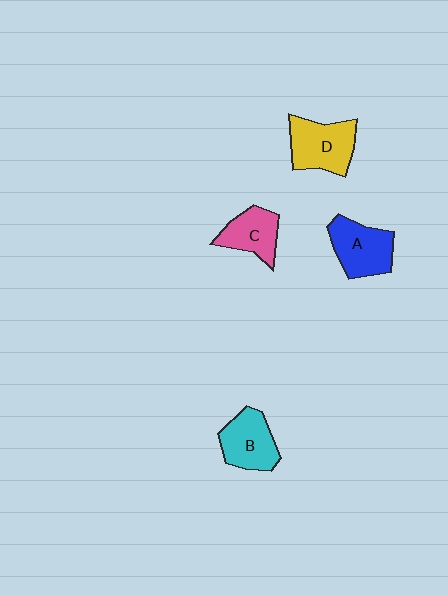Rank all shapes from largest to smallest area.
From largest to smallest: D (yellow), A (blue), B (cyan), C (pink).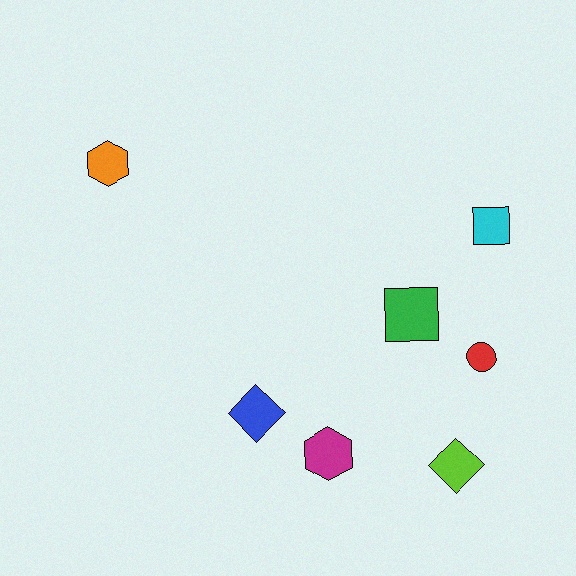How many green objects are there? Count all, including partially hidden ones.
There is 1 green object.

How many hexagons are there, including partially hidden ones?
There are 2 hexagons.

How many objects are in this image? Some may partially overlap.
There are 7 objects.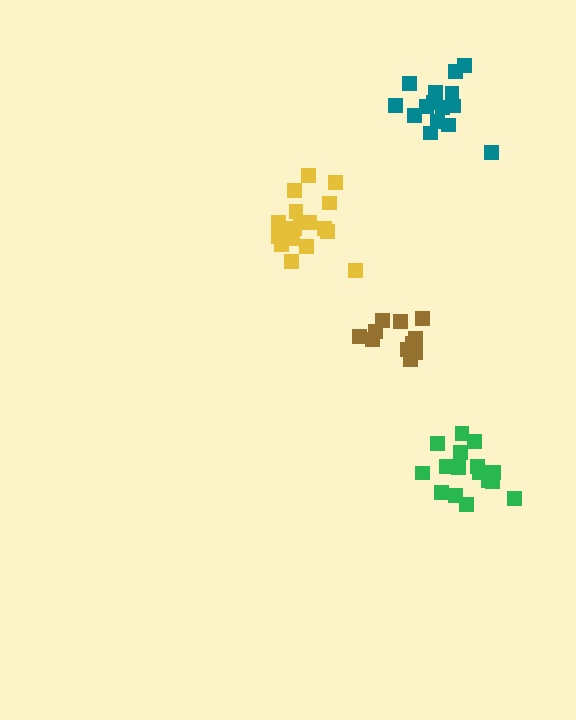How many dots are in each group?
Group 1: 16 dots, Group 2: 16 dots, Group 3: 18 dots, Group 4: 12 dots (62 total).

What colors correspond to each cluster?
The clusters are colored: green, teal, yellow, brown.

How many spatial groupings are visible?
There are 4 spatial groupings.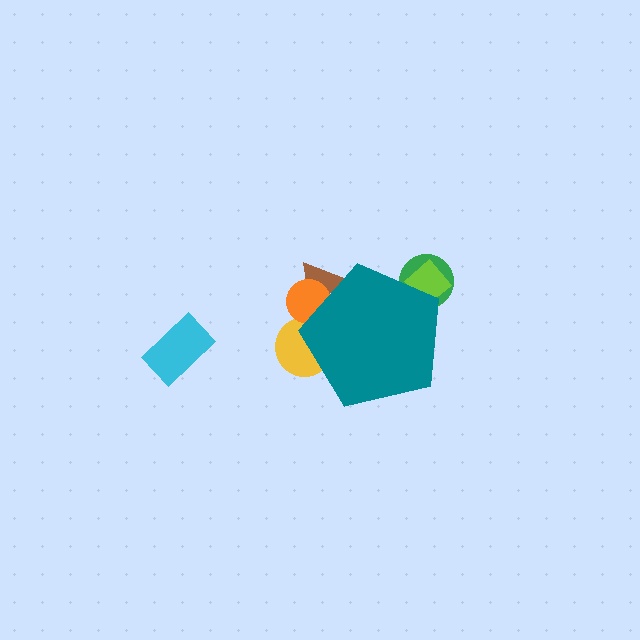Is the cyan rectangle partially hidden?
No, the cyan rectangle is fully visible.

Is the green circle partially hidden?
Yes, the green circle is partially hidden behind the teal pentagon.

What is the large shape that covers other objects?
A teal pentagon.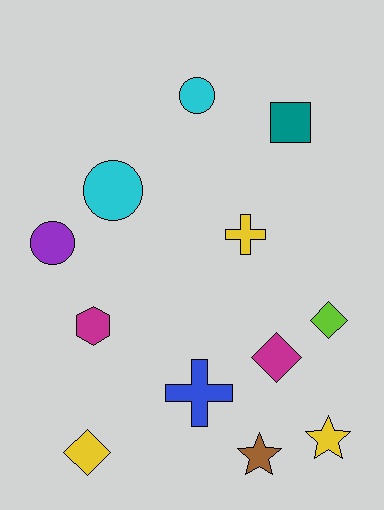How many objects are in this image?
There are 12 objects.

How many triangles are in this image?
There are no triangles.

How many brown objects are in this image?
There is 1 brown object.